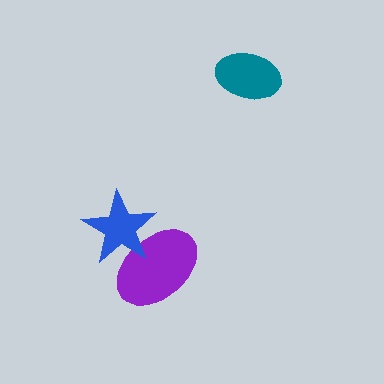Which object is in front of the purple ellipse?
The blue star is in front of the purple ellipse.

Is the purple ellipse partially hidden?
Yes, it is partially covered by another shape.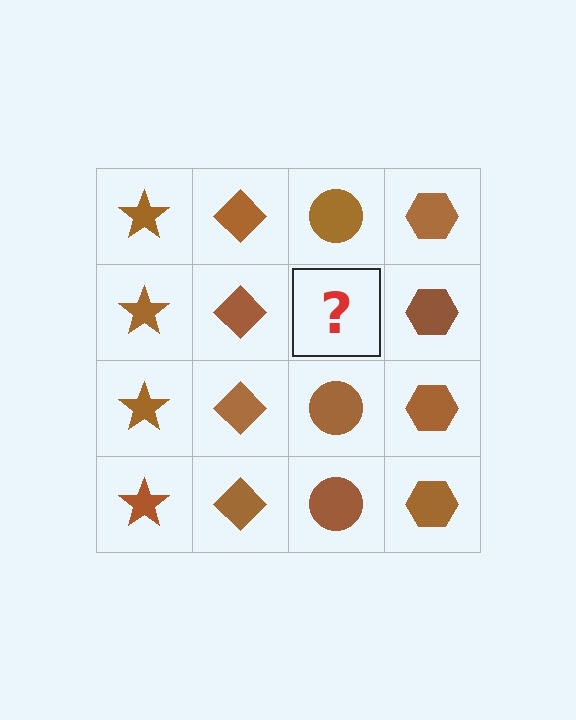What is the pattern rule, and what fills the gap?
The rule is that each column has a consistent shape. The gap should be filled with a brown circle.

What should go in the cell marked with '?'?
The missing cell should contain a brown circle.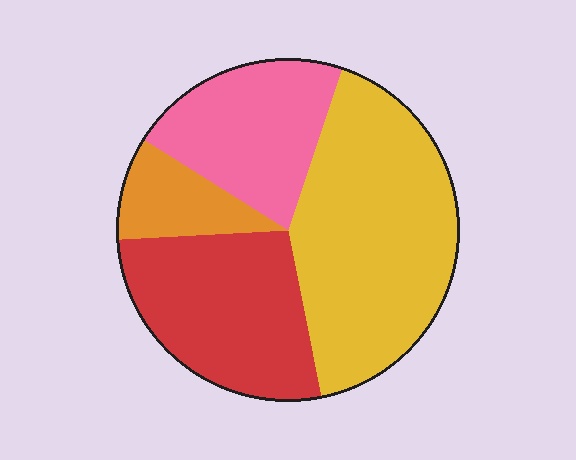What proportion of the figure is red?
Red takes up between a quarter and a half of the figure.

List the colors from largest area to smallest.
From largest to smallest: yellow, red, pink, orange.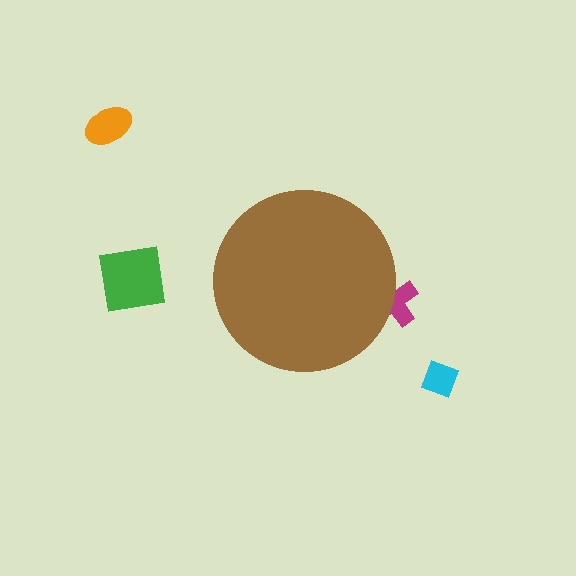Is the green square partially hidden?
No, the green square is fully visible.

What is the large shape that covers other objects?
A brown circle.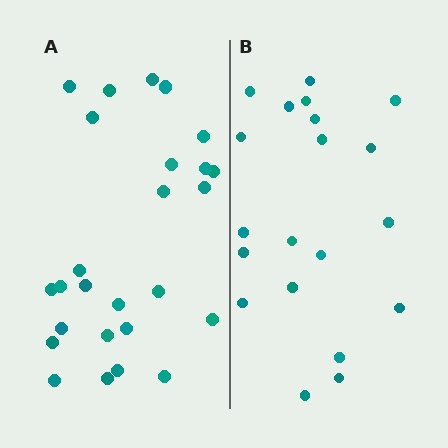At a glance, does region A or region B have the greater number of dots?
Region A (the left region) has more dots.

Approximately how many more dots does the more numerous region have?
Region A has about 6 more dots than region B.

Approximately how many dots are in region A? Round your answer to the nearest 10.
About 30 dots. (The exact count is 26, which rounds to 30.)